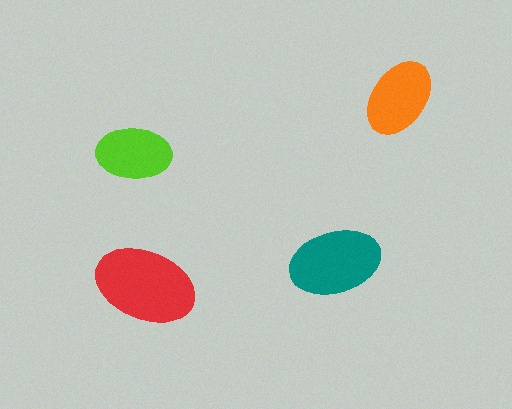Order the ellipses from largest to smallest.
the red one, the teal one, the orange one, the lime one.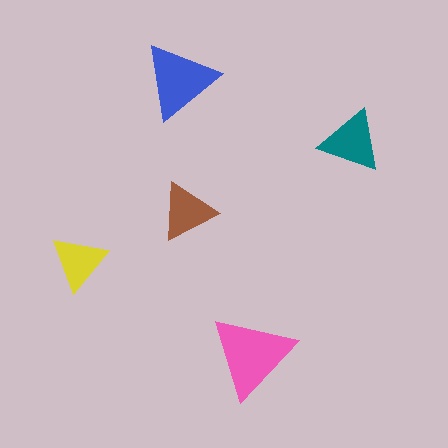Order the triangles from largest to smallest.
the pink one, the blue one, the teal one, the brown one, the yellow one.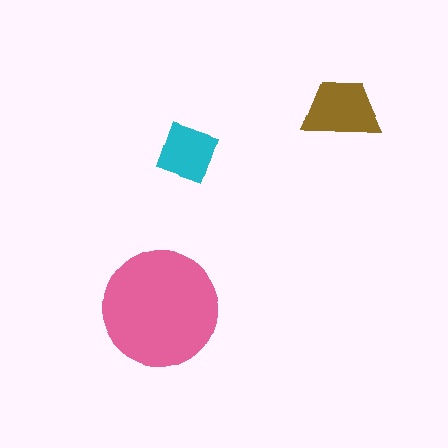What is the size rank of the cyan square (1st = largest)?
3rd.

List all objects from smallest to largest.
The cyan square, the brown trapezoid, the pink circle.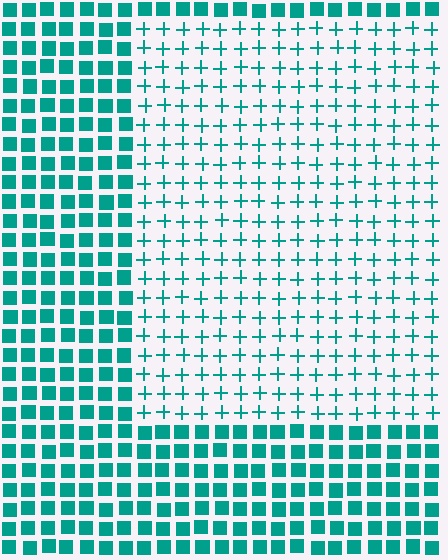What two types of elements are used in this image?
The image uses plus signs inside the rectangle region and squares outside it.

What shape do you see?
I see a rectangle.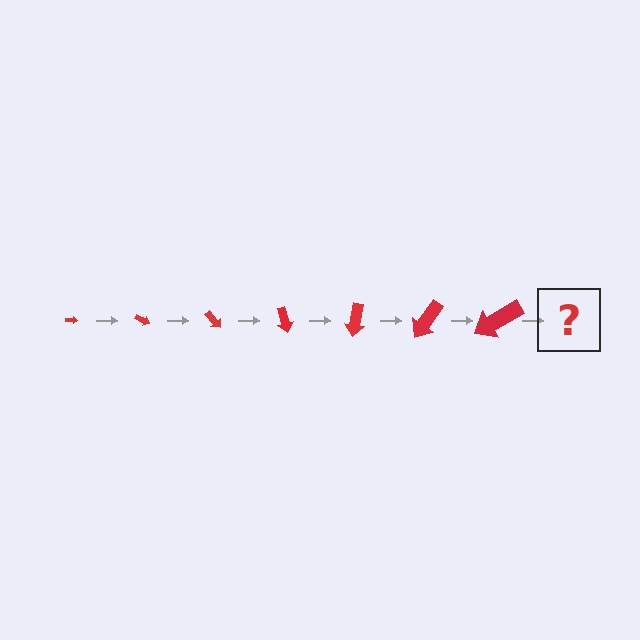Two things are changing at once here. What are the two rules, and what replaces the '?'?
The two rules are that the arrow grows larger each step and it rotates 25 degrees each step. The '?' should be an arrow, larger than the previous one and rotated 175 degrees from the start.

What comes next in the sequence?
The next element should be an arrow, larger than the previous one and rotated 175 degrees from the start.